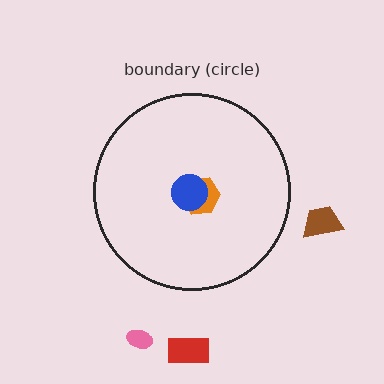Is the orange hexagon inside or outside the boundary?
Inside.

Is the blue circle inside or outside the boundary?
Inside.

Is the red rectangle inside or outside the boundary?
Outside.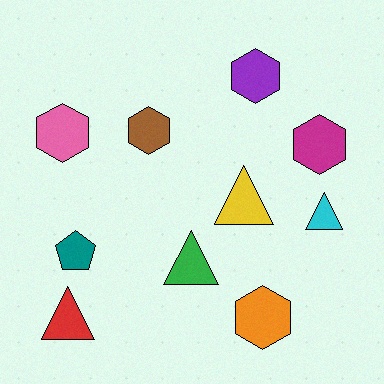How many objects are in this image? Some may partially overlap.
There are 10 objects.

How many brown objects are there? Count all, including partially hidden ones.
There is 1 brown object.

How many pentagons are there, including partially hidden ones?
There is 1 pentagon.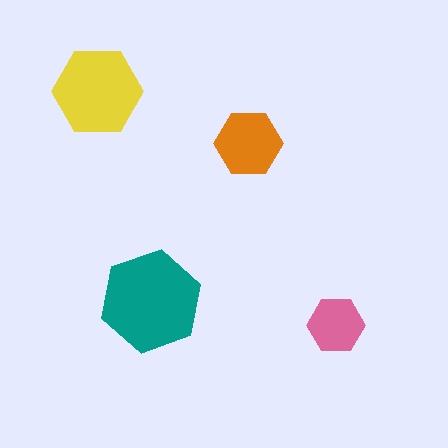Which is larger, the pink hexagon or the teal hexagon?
The teal one.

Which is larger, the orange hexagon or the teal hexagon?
The teal one.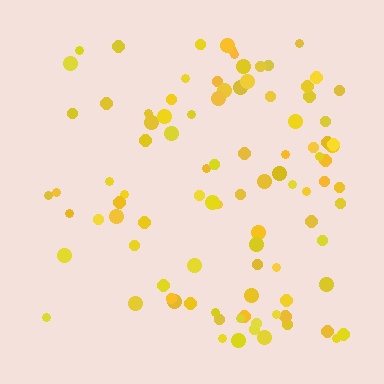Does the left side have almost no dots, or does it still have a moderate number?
Still a moderate number, just noticeably fewer than the right.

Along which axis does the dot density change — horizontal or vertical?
Horizontal.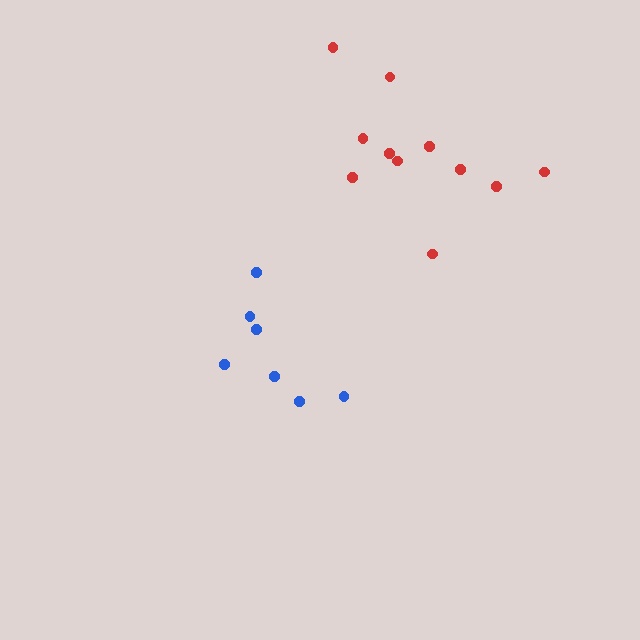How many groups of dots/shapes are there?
There are 2 groups.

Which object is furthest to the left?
The blue cluster is leftmost.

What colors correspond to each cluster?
The clusters are colored: red, blue.